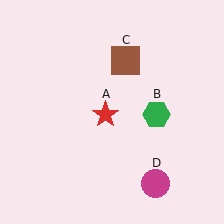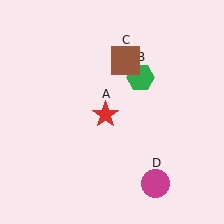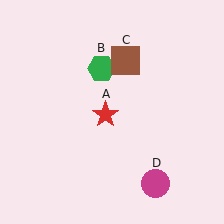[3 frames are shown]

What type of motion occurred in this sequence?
The green hexagon (object B) rotated counterclockwise around the center of the scene.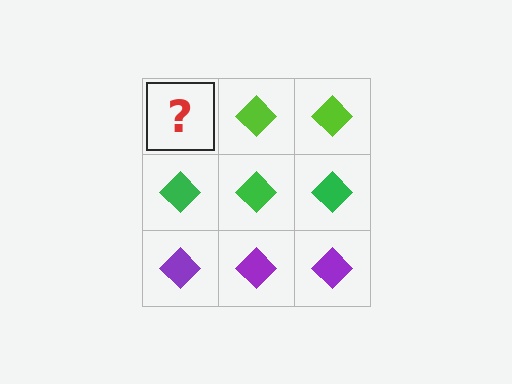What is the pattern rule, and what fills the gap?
The rule is that each row has a consistent color. The gap should be filled with a lime diamond.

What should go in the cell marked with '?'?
The missing cell should contain a lime diamond.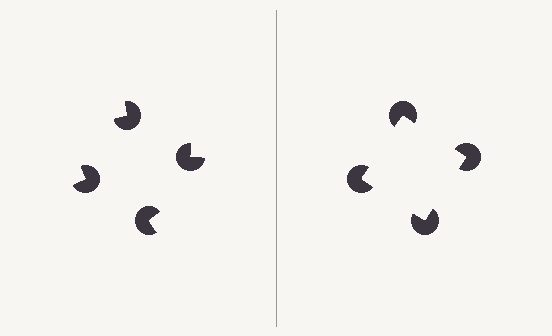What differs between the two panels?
The pac-man discs are positioned identically on both sides; only the wedge orientations differ. On the right they align to a square; on the left they are misaligned.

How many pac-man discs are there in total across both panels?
8 — 4 on each side.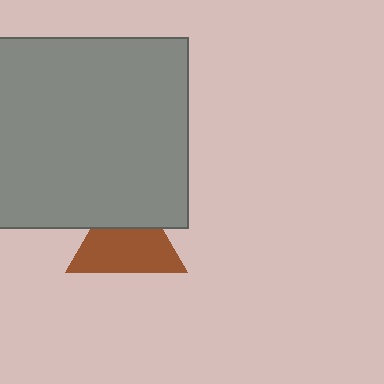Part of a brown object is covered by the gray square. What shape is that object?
It is a triangle.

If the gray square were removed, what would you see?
You would see the complete brown triangle.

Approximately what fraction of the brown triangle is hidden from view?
Roughly 35% of the brown triangle is hidden behind the gray square.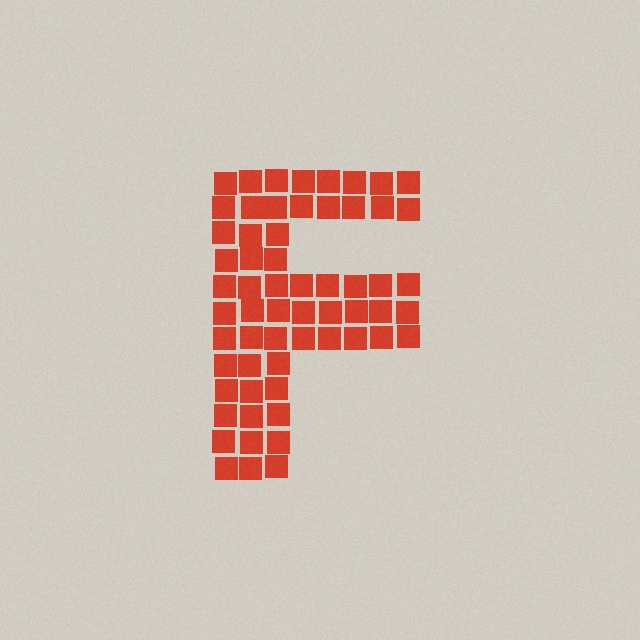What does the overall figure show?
The overall figure shows the letter F.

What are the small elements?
The small elements are squares.